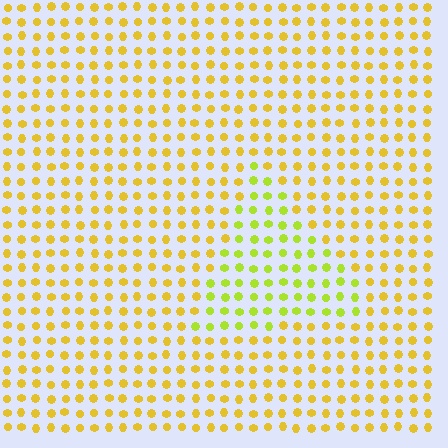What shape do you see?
I see a triangle.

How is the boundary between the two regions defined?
The boundary is defined purely by a slight shift in hue (about 31 degrees). Spacing, size, and orientation are identical on both sides.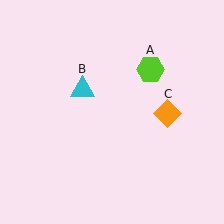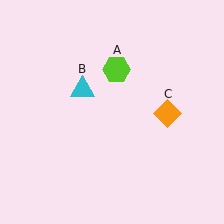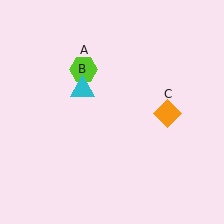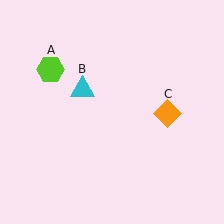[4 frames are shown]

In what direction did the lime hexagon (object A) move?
The lime hexagon (object A) moved left.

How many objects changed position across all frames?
1 object changed position: lime hexagon (object A).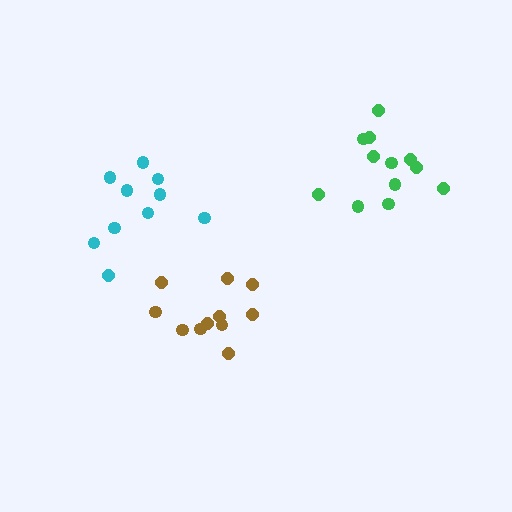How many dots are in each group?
Group 1: 12 dots, Group 2: 10 dots, Group 3: 11 dots (33 total).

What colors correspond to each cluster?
The clusters are colored: green, cyan, brown.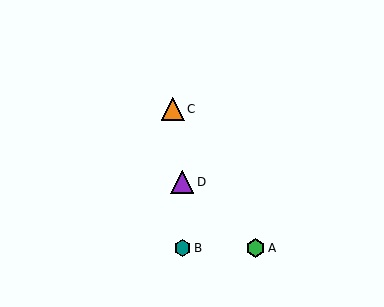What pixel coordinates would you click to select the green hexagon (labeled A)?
Click at (256, 248) to select the green hexagon A.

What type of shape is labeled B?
Shape B is a teal hexagon.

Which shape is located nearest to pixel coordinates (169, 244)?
The teal hexagon (labeled B) at (182, 248) is nearest to that location.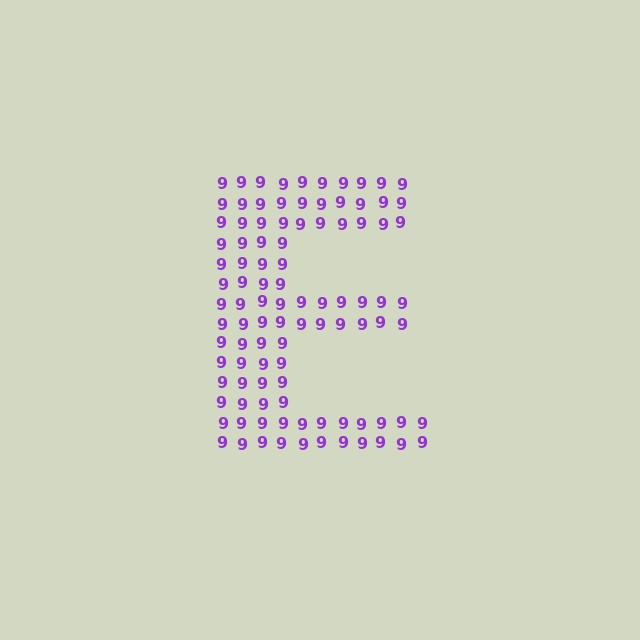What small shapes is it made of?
It is made of small digit 9's.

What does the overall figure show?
The overall figure shows the letter E.